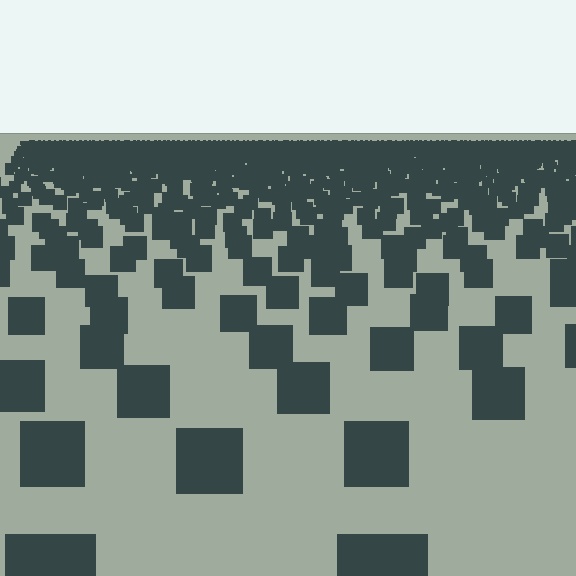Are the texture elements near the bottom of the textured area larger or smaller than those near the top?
Larger. Near the bottom, elements are closer to the viewer and appear at a bigger on-screen size.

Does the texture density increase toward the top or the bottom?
Density increases toward the top.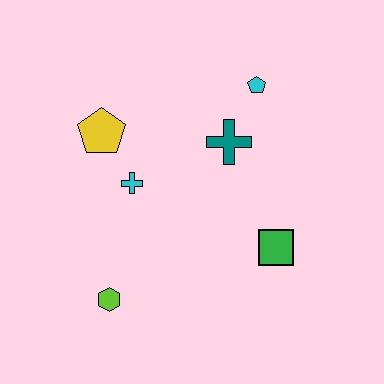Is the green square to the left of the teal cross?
No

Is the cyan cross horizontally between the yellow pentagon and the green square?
Yes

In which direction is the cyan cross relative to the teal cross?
The cyan cross is to the left of the teal cross.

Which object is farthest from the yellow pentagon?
The green square is farthest from the yellow pentagon.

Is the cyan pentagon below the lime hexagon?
No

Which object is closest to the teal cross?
The cyan pentagon is closest to the teal cross.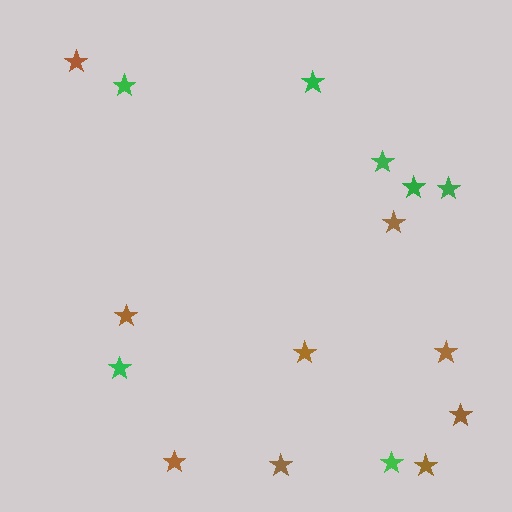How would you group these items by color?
There are 2 groups: one group of brown stars (9) and one group of green stars (7).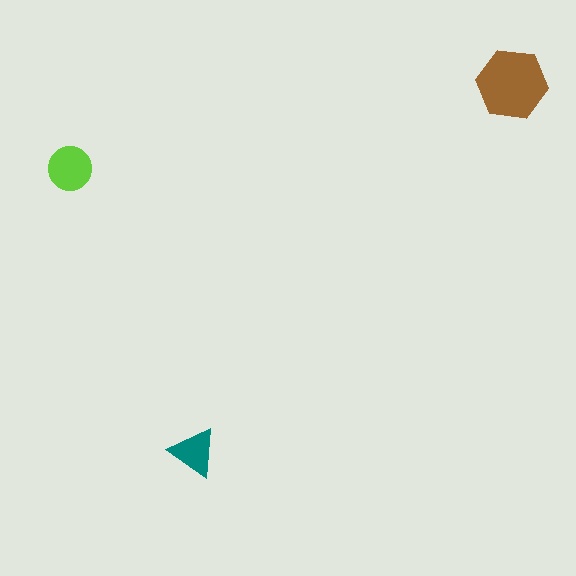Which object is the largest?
The brown hexagon.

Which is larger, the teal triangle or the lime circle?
The lime circle.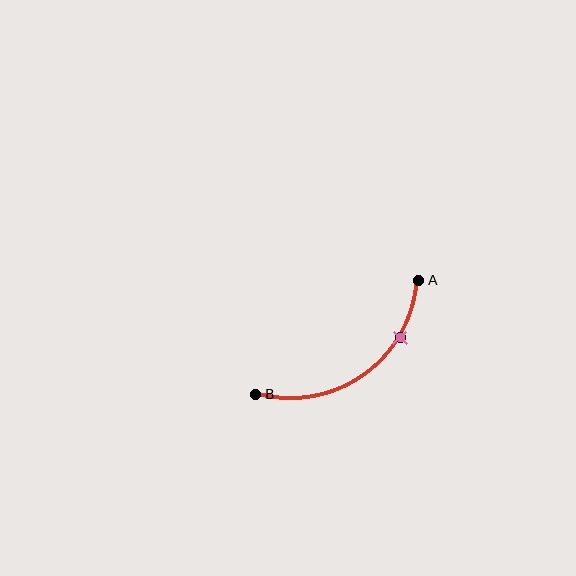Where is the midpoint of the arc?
The arc midpoint is the point on the curve farthest from the straight line joining A and B. It sits below and to the right of that line.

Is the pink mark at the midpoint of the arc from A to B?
No. The pink mark lies on the arc but is closer to endpoint A. The arc midpoint would be at the point on the curve equidistant along the arc from both A and B.